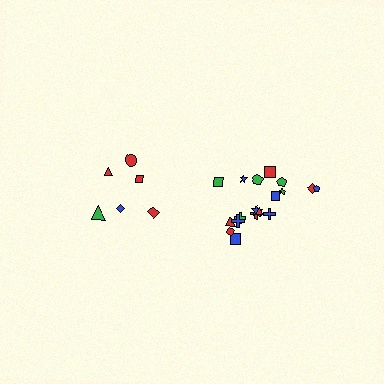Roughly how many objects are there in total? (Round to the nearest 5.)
Roughly 25 objects in total.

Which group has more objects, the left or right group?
The right group.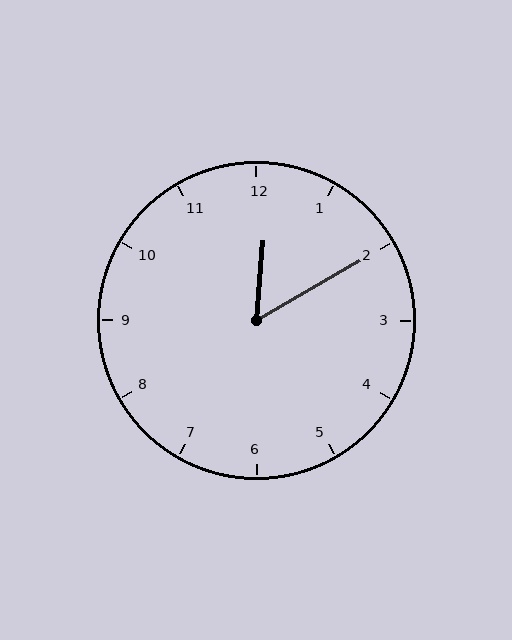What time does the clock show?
12:10.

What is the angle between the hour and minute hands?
Approximately 55 degrees.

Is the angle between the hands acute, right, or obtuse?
It is acute.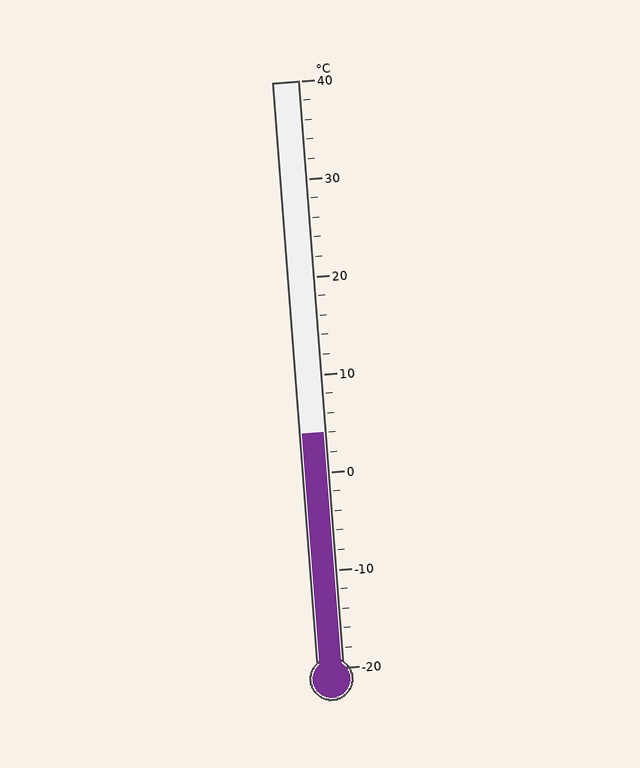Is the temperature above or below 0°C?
The temperature is above 0°C.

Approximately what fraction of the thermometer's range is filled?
The thermometer is filled to approximately 40% of its range.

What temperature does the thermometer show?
The thermometer shows approximately 4°C.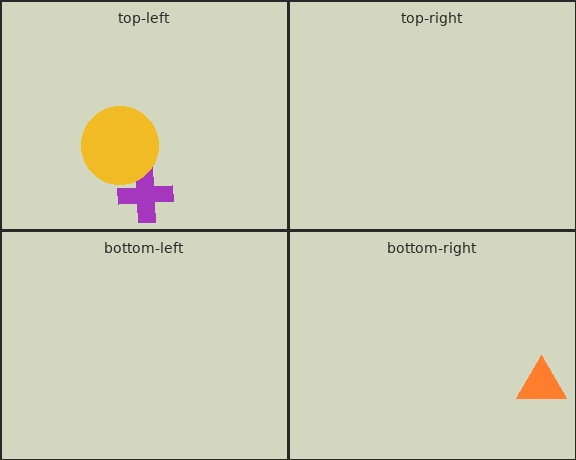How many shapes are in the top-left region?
2.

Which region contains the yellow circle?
The top-left region.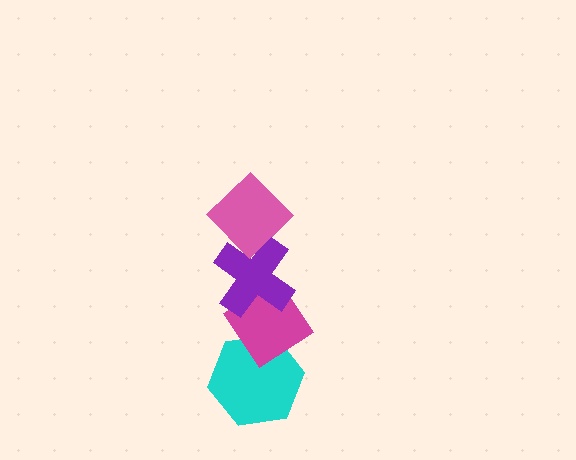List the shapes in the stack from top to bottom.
From top to bottom: the pink diamond, the purple cross, the magenta diamond, the cyan hexagon.